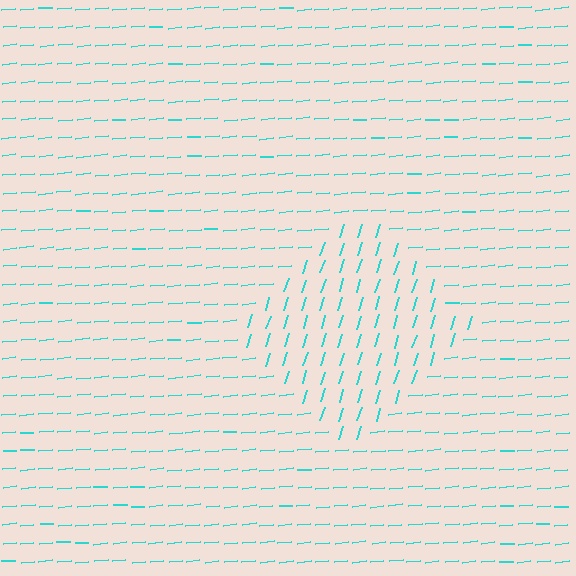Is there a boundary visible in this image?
Yes, there is a texture boundary formed by a change in line orientation.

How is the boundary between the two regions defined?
The boundary is defined purely by a change in line orientation (approximately 67 degrees difference). All lines are the same color and thickness.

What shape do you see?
I see a diamond.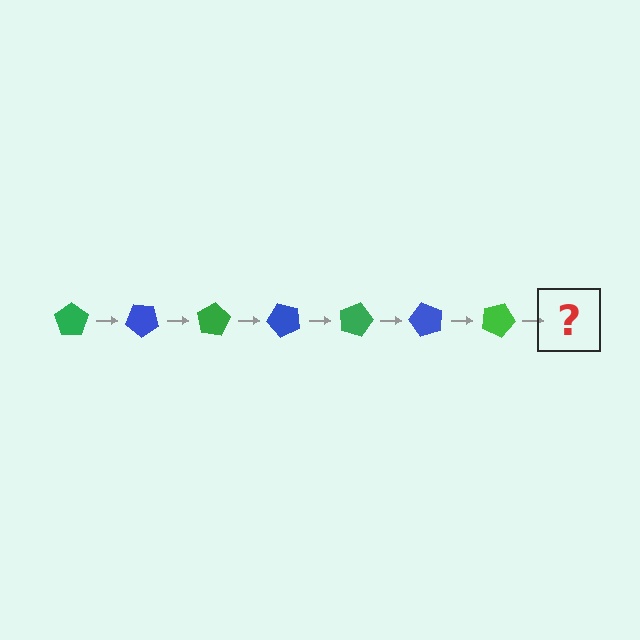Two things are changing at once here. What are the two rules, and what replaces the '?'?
The two rules are that it rotates 40 degrees each step and the color cycles through green and blue. The '?' should be a blue pentagon, rotated 280 degrees from the start.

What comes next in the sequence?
The next element should be a blue pentagon, rotated 280 degrees from the start.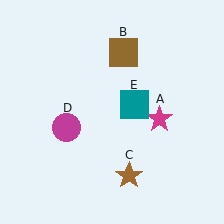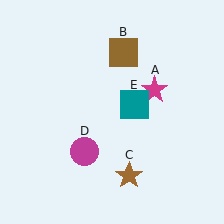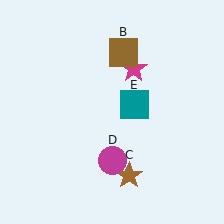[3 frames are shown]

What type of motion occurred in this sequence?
The magenta star (object A), magenta circle (object D) rotated counterclockwise around the center of the scene.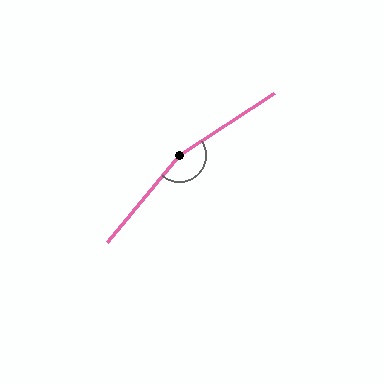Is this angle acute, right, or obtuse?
It is obtuse.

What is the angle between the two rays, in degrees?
Approximately 163 degrees.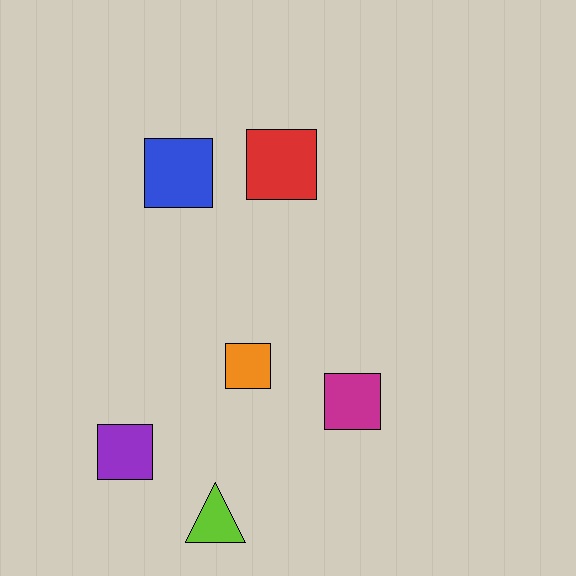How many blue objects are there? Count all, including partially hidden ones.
There is 1 blue object.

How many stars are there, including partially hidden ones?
There are no stars.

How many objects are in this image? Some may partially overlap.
There are 6 objects.